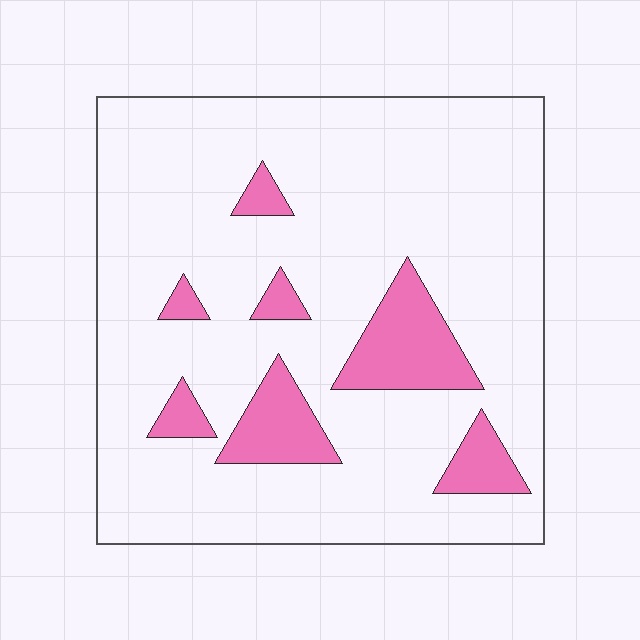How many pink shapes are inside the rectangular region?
7.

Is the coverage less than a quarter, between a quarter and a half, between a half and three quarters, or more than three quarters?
Less than a quarter.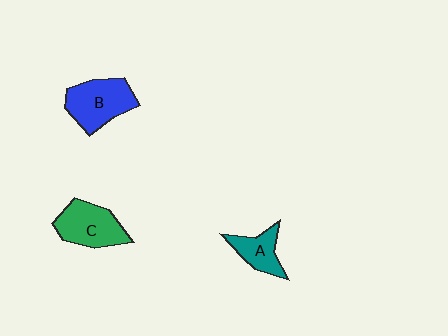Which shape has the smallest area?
Shape A (teal).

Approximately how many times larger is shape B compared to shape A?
Approximately 1.7 times.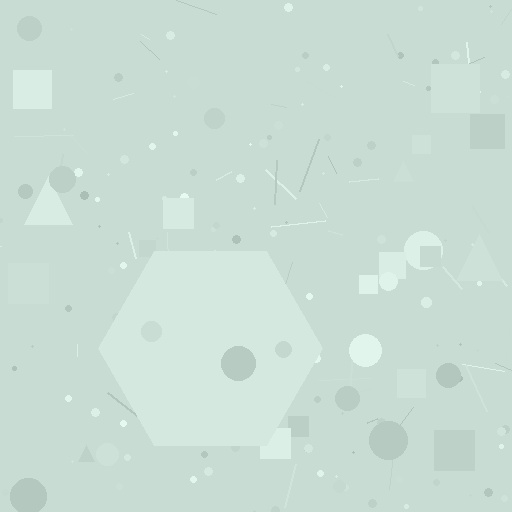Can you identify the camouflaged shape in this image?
The camouflaged shape is a hexagon.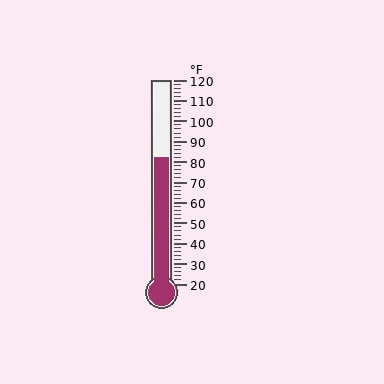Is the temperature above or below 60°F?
The temperature is above 60°F.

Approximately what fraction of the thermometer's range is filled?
The thermometer is filled to approximately 60% of its range.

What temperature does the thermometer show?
The thermometer shows approximately 82°F.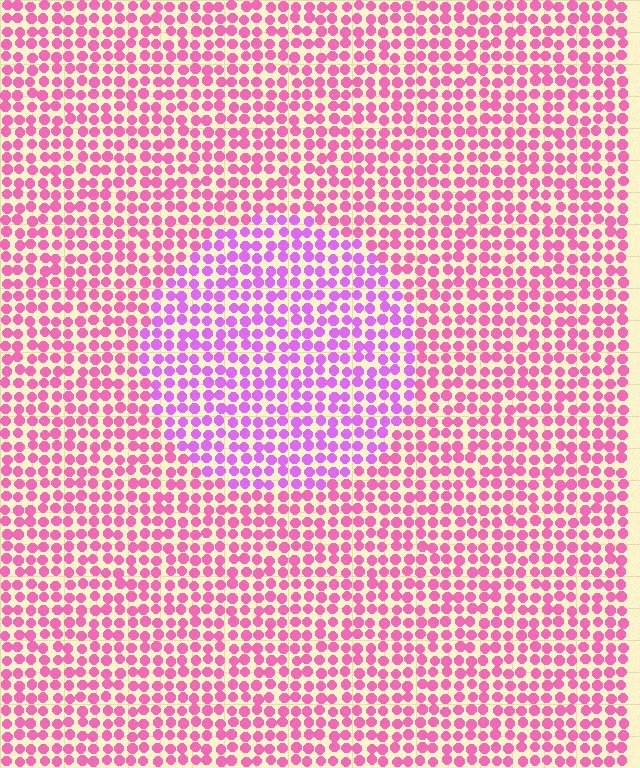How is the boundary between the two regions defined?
The boundary is defined purely by a slight shift in hue (about 35 degrees). Spacing, size, and orientation are identical on both sides.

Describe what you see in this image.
The image is filled with small pink elements in a uniform arrangement. A circle-shaped region is visible where the elements are tinted to a slightly different hue, forming a subtle color boundary.